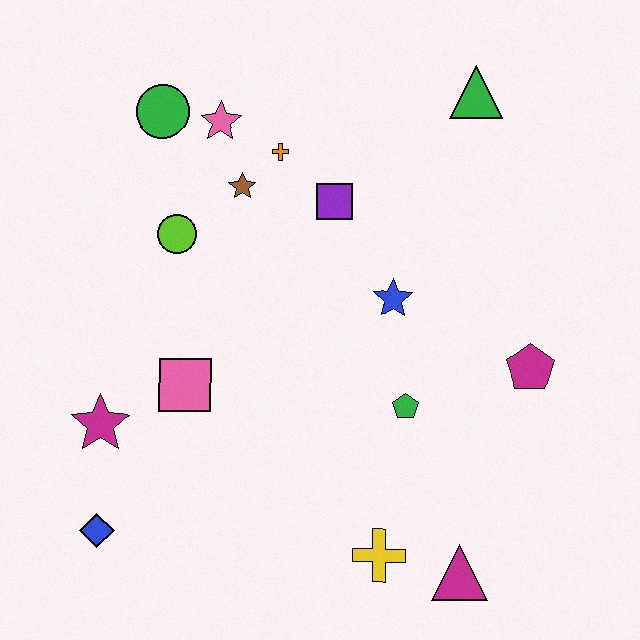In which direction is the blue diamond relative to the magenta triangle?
The blue diamond is to the left of the magenta triangle.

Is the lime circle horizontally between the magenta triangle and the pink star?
No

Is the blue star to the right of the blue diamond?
Yes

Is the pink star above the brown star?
Yes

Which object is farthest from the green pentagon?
The green circle is farthest from the green pentagon.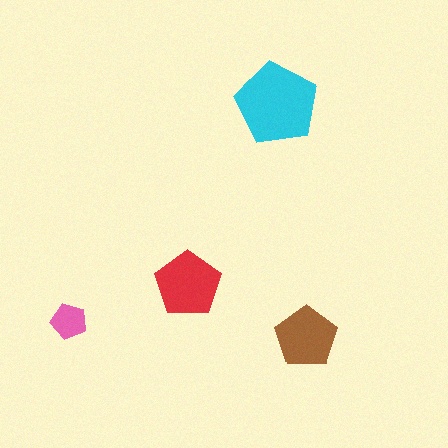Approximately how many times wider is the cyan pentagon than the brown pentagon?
About 1.5 times wider.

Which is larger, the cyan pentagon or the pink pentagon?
The cyan one.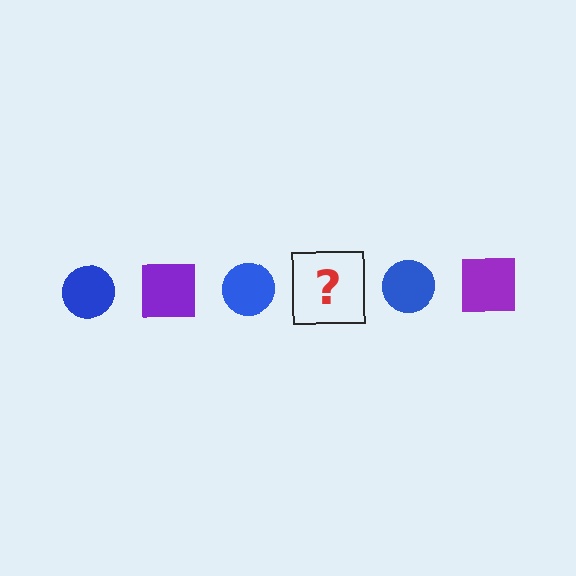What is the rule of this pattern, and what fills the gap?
The rule is that the pattern alternates between blue circle and purple square. The gap should be filled with a purple square.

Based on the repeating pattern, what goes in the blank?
The blank should be a purple square.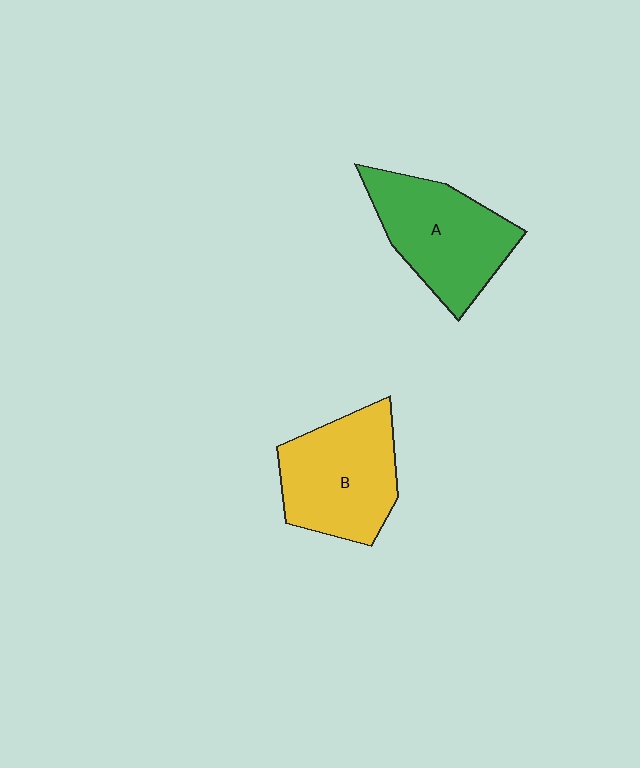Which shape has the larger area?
Shape A (green).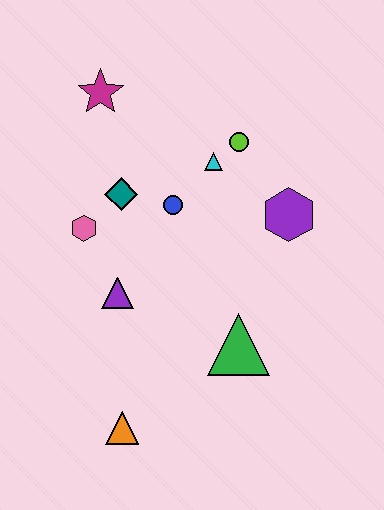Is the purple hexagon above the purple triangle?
Yes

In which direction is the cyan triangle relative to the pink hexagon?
The cyan triangle is to the right of the pink hexagon.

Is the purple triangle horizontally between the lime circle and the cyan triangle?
No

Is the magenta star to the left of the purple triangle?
Yes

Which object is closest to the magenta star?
The teal diamond is closest to the magenta star.